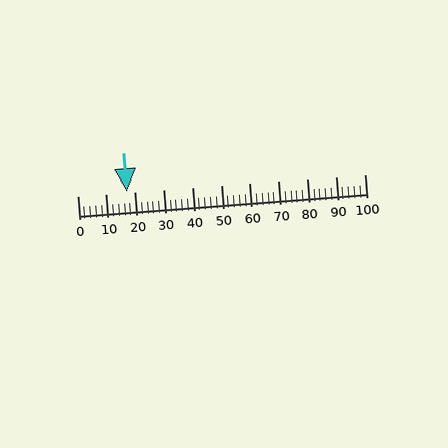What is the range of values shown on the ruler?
The ruler shows values from 0 to 100.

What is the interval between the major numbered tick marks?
The major tick marks are spaced 10 units apart.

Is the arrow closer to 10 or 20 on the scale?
The arrow is closer to 20.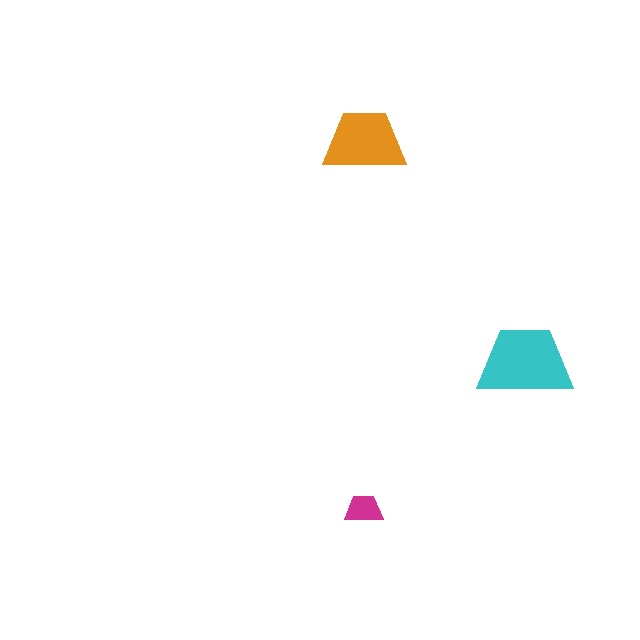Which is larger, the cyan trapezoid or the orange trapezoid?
The cyan one.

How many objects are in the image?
There are 3 objects in the image.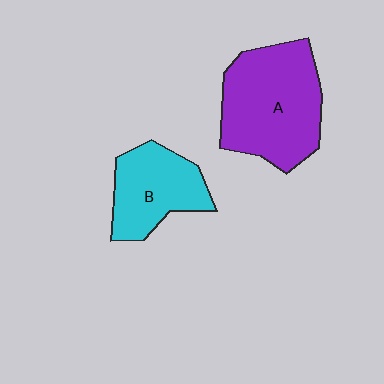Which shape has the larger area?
Shape A (purple).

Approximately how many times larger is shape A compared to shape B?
Approximately 1.6 times.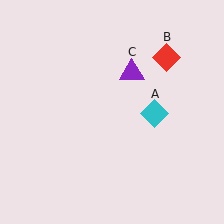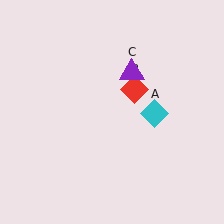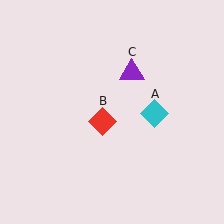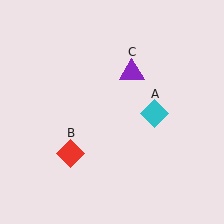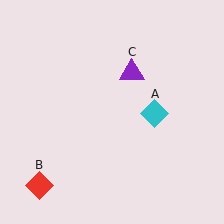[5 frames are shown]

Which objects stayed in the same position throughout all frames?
Cyan diamond (object A) and purple triangle (object C) remained stationary.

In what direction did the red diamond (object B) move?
The red diamond (object B) moved down and to the left.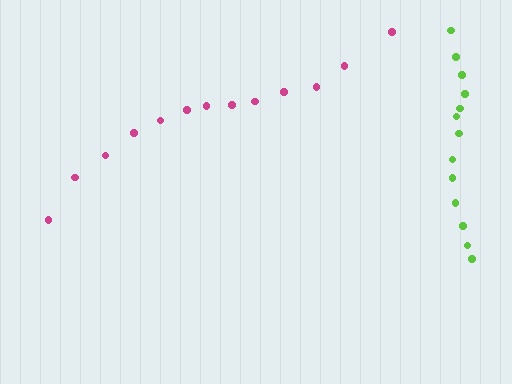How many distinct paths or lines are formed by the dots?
There are 2 distinct paths.